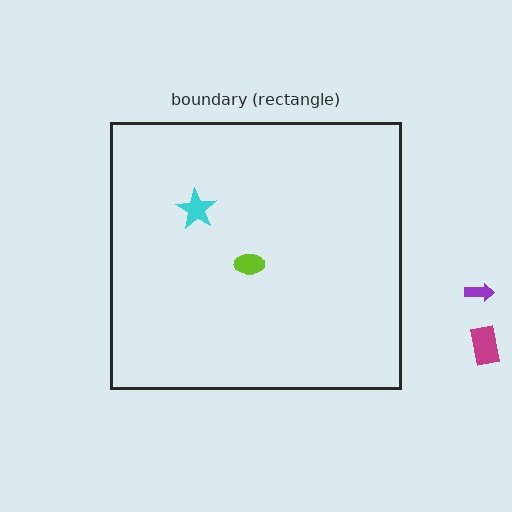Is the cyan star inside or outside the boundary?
Inside.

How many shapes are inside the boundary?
2 inside, 2 outside.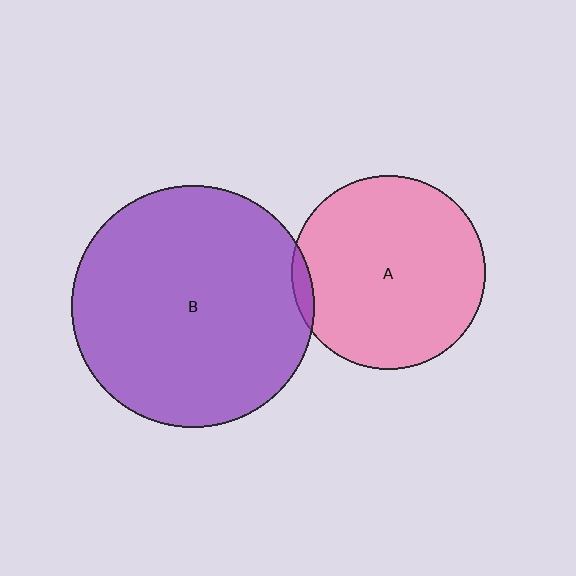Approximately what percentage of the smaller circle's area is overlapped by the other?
Approximately 5%.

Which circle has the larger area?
Circle B (purple).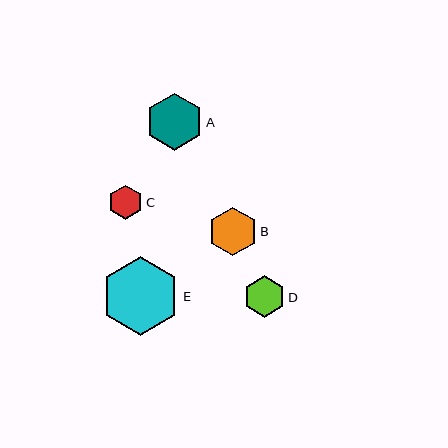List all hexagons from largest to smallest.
From largest to smallest: E, A, B, D, C.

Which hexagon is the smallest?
Hexagon C is the smallest with a size of approximately 34 pixels.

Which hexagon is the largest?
Hexagon E is the largest with a size of approximately 79 pixels.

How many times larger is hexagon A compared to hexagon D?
Hexagon A is approximately 1.4 times the size of hexagon D.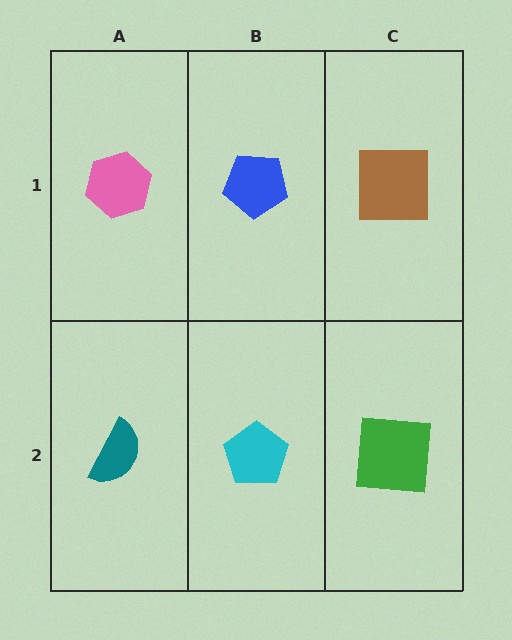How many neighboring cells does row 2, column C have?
2.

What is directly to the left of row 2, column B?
A teal semicircle.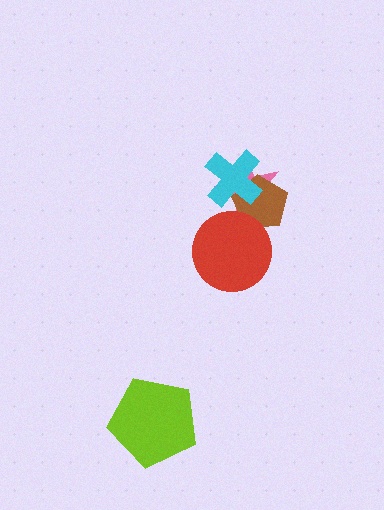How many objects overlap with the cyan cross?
2 objects overlap with the cyan cross.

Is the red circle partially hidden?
No, no other shape covers it.